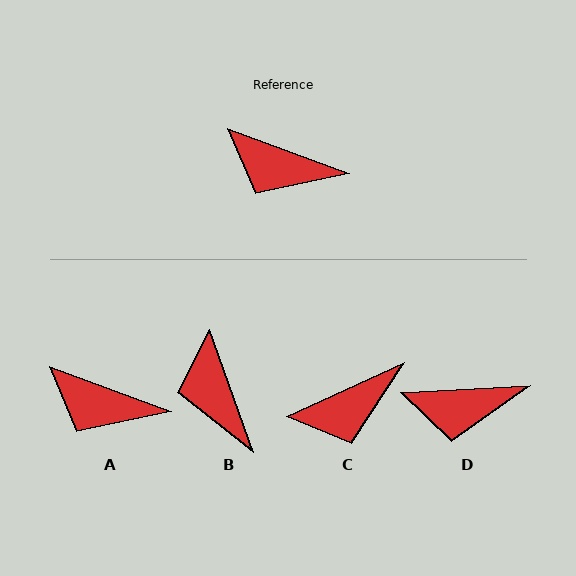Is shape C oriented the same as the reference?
No, it is off by about 45 degrees.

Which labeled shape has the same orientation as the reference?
A.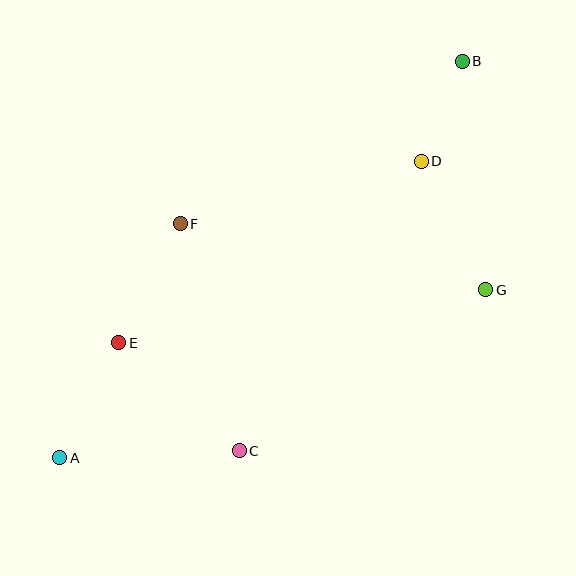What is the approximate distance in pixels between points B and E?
The distance between B and E is approximately 444 pixels.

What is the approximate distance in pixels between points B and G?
The distance between B and G is approximately 230 pixels.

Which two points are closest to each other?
Points B and D are closest to each other.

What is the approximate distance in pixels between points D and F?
The distance between D and F is approximately 249 pixels.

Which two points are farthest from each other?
Points A and B are farthest from each other.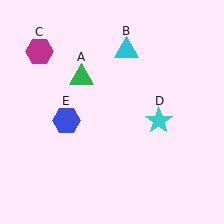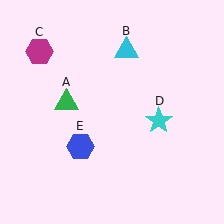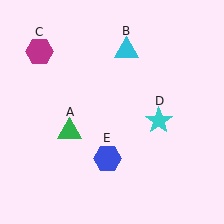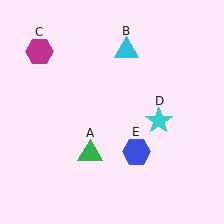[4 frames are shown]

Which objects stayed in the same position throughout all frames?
Cyan triangle (object B) and magenta hexagon (object C) and cyan star (object D) remained stationary.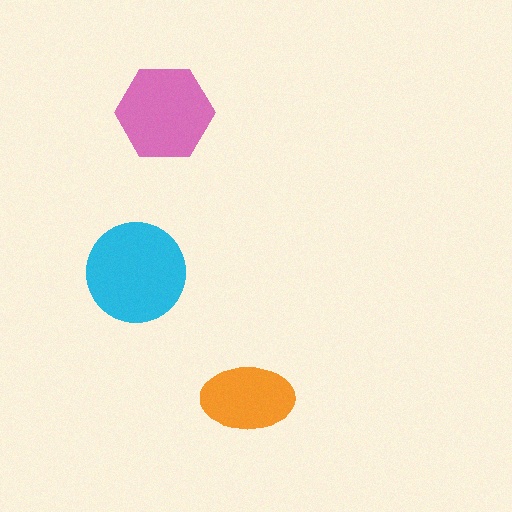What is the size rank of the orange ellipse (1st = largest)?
3rd.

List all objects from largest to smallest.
The cyan circle, the pink hexagon, the orange ellipse.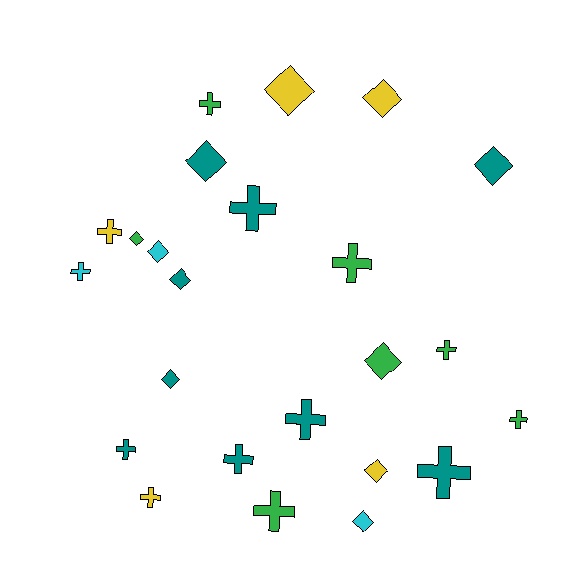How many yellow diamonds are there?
There are 3 yellow diamonds.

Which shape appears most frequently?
Cross, with 13 objects.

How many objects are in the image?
There are 24 objects.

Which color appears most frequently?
Teal, with 9 objects.